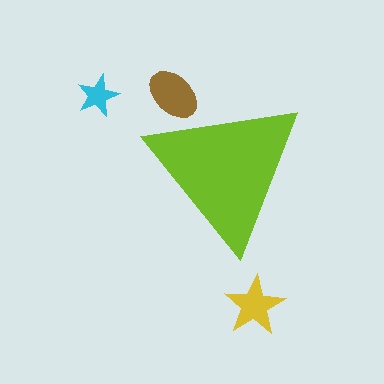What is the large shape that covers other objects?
A lime triangle.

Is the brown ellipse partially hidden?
Yes, the brown ellipse is partially hidden behind the lime triangle.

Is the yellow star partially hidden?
No, the yellow star is fully visible.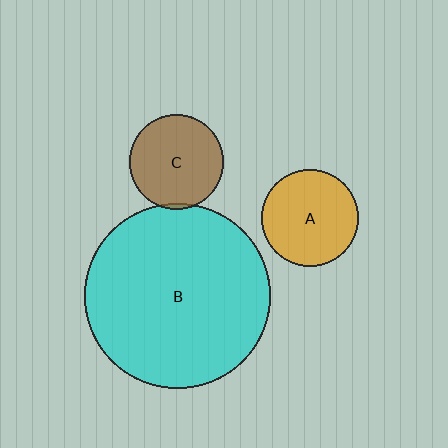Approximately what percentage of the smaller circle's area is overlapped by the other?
Approximately 5%.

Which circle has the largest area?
Circle B (cyan).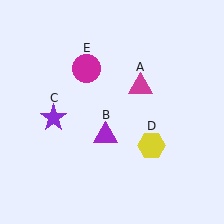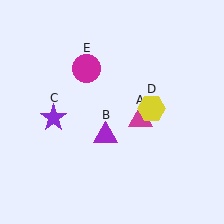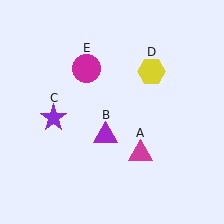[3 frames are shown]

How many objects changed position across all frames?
2 objects changed position: magenta triangle (object A), yellow hexagon (object D).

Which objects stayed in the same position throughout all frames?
Purple triangle (object B) and purple star (object C) and magenta circle (object E) remained stationary.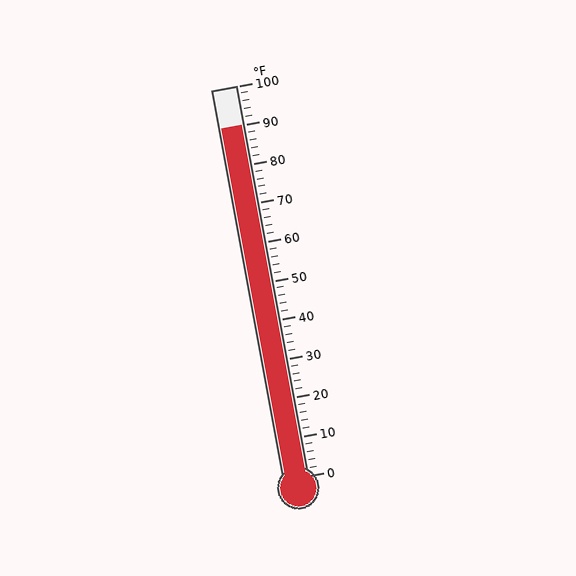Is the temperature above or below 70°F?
The temperature is above 70°F.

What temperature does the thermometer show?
The thermometer shows approximately 90°F.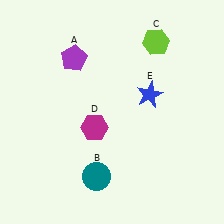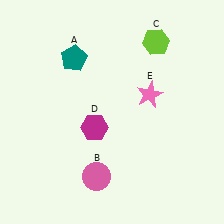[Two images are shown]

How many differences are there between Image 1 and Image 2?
There are 3 differences between the two images.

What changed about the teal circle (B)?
In Image 1, B is teal. In Image 2, it changed to pink.